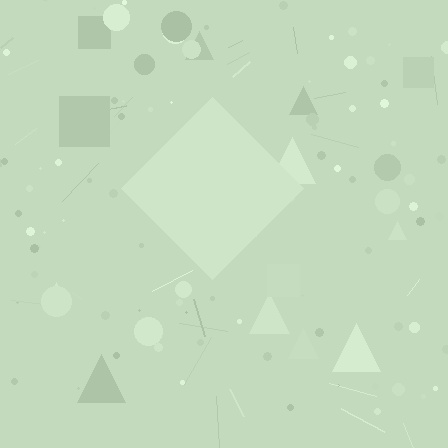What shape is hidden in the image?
A diamond is hidden in the image.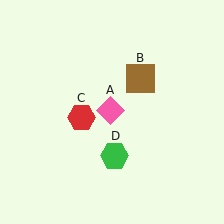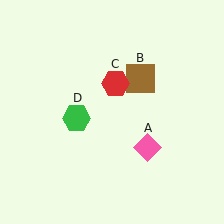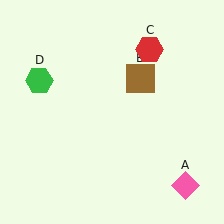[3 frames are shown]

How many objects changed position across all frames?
3 objects changed position: pink diamond (object A), red hexagon (object C), green hexagon (object D).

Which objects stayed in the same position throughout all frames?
Brown square (object B) remained stationary.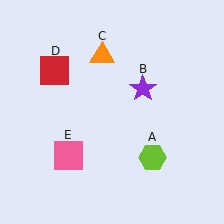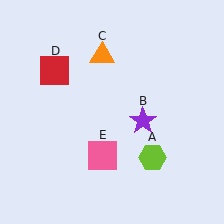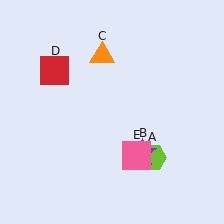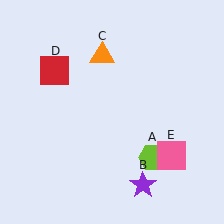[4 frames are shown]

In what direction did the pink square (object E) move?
The pink square (object E) moved right.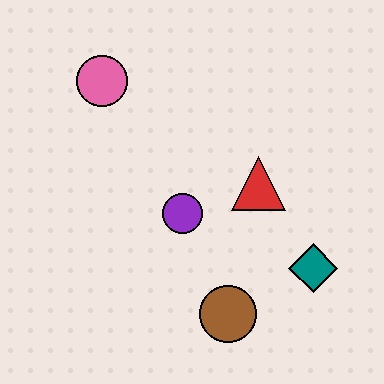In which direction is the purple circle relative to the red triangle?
The purple circle is to the left of the red triangle.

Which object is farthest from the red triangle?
The pink circle is farthest from the red triangle.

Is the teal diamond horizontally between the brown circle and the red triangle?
No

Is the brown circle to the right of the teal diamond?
No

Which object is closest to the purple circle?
The red triangle is closest to the purple circle.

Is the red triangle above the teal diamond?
Yes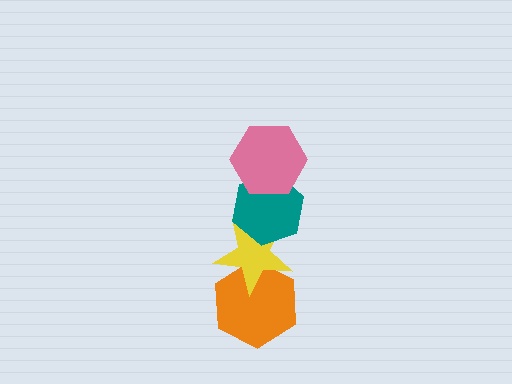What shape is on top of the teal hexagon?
The pink hexagon is on top of the teal hexagon.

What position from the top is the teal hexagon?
The teal hexagon is 2nd from the top.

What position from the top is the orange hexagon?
The orange hexagon is 4th from the top.